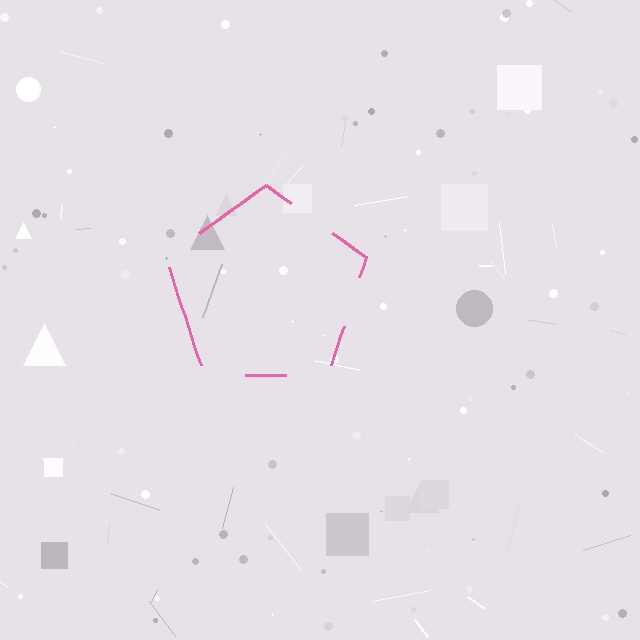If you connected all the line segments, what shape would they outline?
They would outline a pentagon.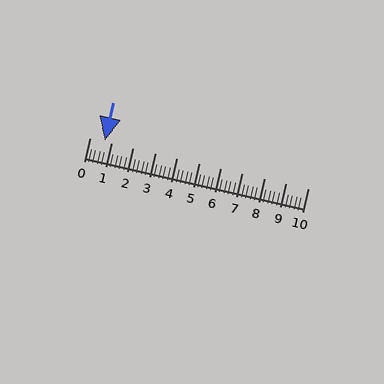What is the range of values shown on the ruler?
The ruler shows values from 0 to 10.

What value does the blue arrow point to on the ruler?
The blue arrow points to approximately 0.7.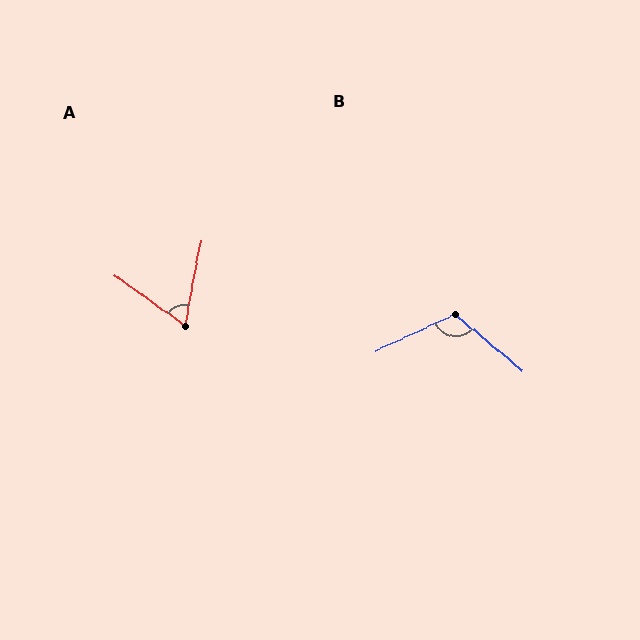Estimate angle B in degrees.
Approximately 115 degrees.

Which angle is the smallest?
A, at approximately 65 degrees.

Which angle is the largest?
B, at approximately 115 degrees.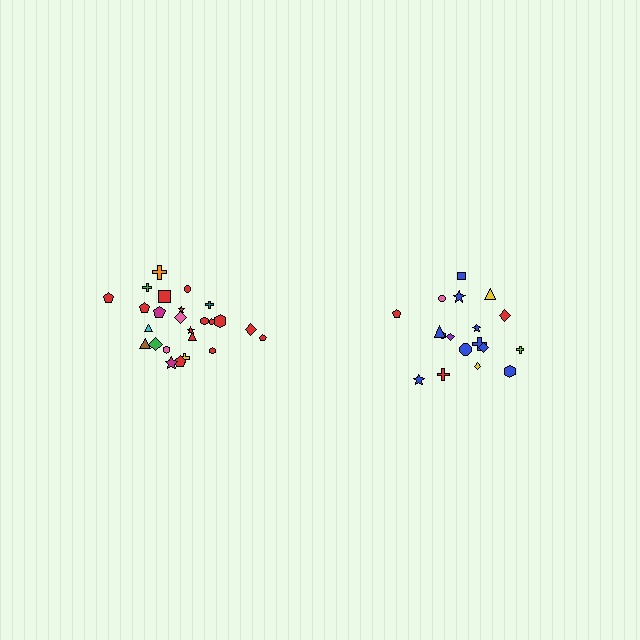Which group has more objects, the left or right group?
The left group.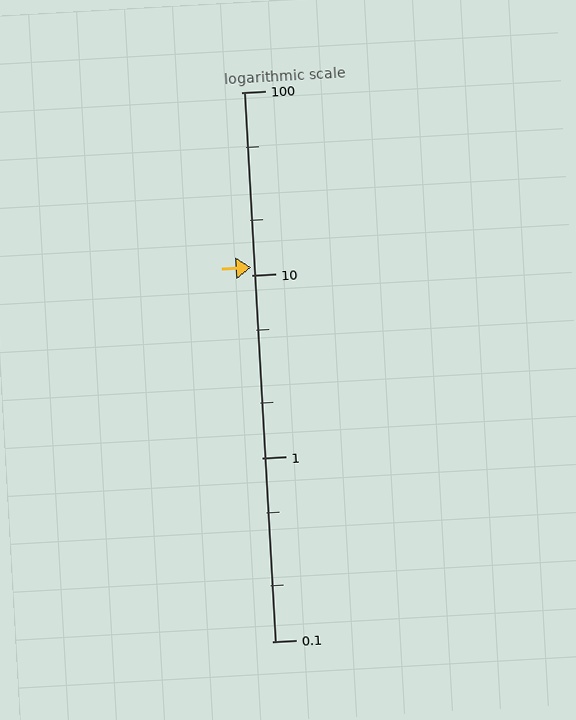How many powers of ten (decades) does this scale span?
The scale spans 3 decades, from 0.1 to 100.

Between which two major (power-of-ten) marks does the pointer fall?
The pointer is between 10 and 100.